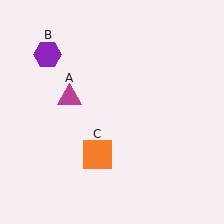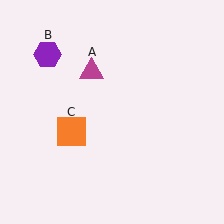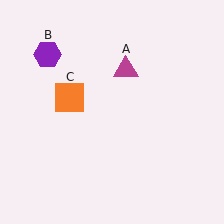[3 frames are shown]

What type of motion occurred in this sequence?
The magenta triangle (object A), orange square (object C) rotated clockwise around the center of the scene.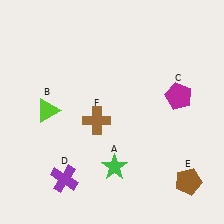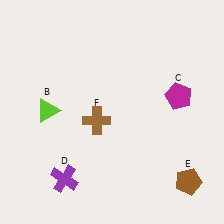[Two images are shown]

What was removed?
The green star (A) was removed in Image 2.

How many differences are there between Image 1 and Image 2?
There is 1 difference between the two images.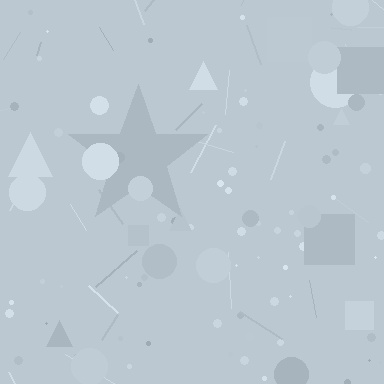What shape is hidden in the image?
A star is hidden in the image.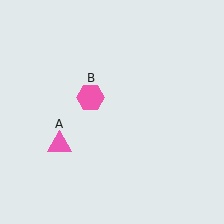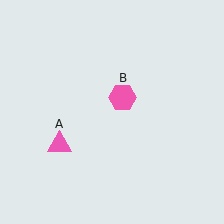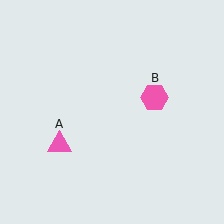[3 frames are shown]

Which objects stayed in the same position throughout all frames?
Pink triangle (object A) remained stationary.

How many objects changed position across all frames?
1 object changed position: pink hexagon (object B).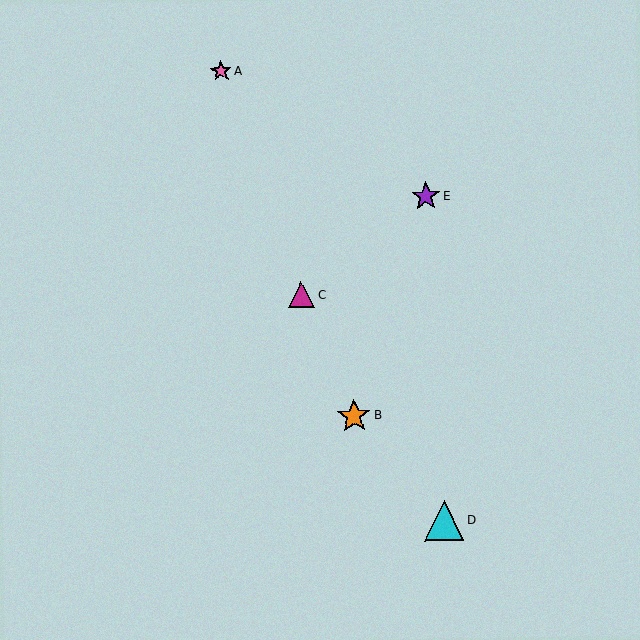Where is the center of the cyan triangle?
The center of the cyan triangle is at (444, 521).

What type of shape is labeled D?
Shape D is a cyan triangle.